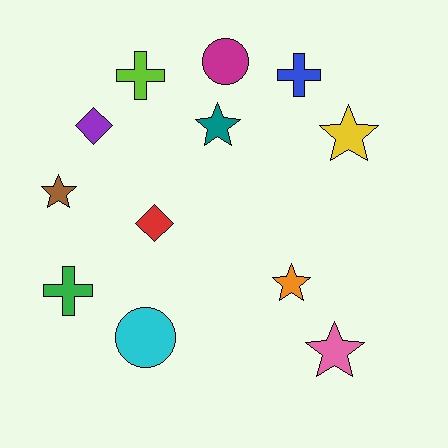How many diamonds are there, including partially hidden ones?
There are 2 diamonds.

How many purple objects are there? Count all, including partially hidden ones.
There is 1 purple object.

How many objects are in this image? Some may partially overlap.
There are 12 objects.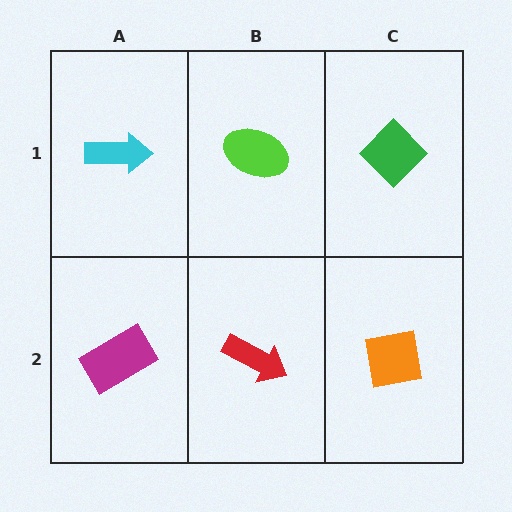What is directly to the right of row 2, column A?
A red arrow.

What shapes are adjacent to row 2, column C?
A green diamond (row 1, column C), a red arrow (row 2, column B).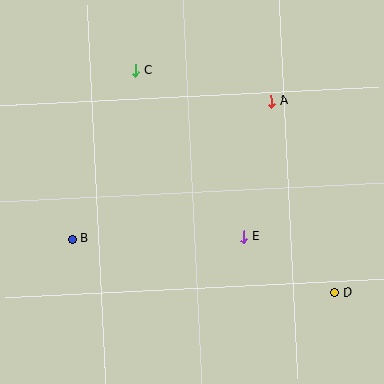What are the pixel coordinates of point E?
Point E is at (244, 237).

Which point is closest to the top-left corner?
Point C is closest to the top-left corner.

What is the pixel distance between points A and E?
The distance between A and E is 138 pixels.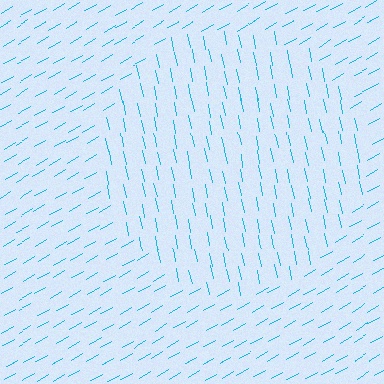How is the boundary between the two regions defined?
The boundary is defined purely by a change in line orientation (approximately 71 degrees difference). All lines are the same color and thickness.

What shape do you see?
I see a circle.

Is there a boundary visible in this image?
Yes, there is a texture boundary formed by a change in line orientation.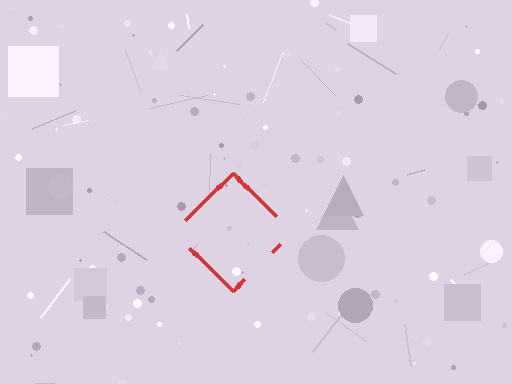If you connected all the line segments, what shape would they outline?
They would outline a diamond.